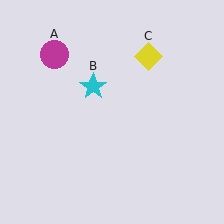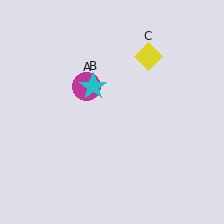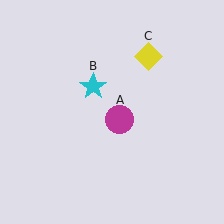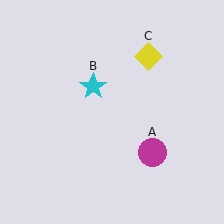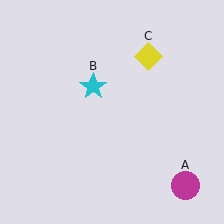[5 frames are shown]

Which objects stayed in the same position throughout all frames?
Cyan star (object B) and yellow diamond (object C) remained stationary.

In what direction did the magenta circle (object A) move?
The magenta circle (object A) moved down and to the right.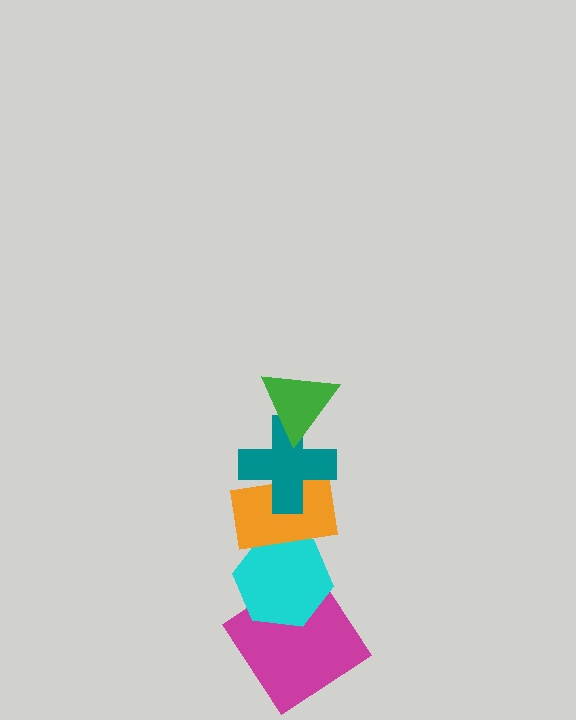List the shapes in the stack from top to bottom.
From top to bottom: the green triangle, the teal cross, the orange rectangle, the cyan hexagon, the magenta diamond.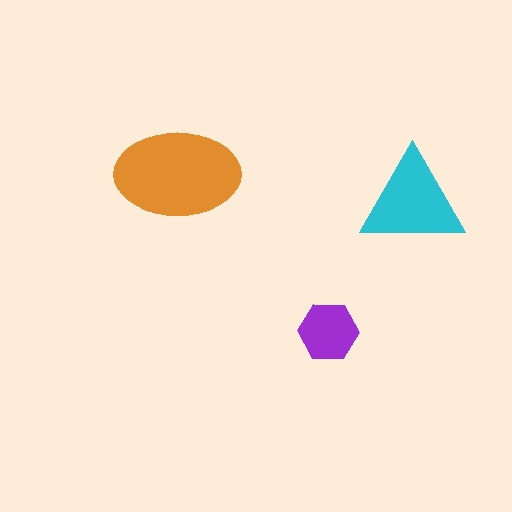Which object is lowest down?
The purple hexagon is bottommost.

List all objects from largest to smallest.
The orange ellipse, the cyan triangle, the purple hexagon.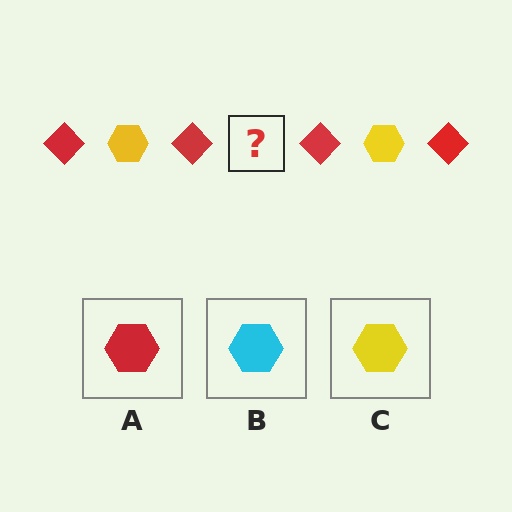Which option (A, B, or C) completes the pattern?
C.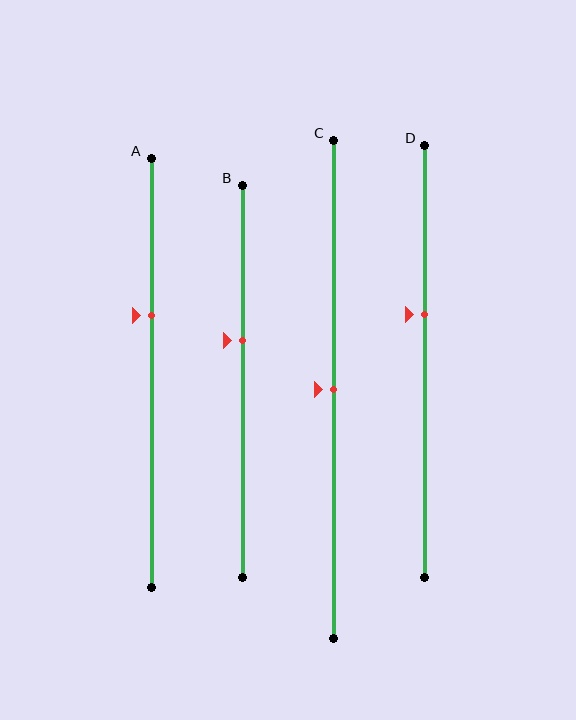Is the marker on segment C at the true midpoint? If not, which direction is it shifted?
Yes, the marker on segment C is at the true midpoint.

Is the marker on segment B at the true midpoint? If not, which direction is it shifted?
No, the marker on segment B is shifted upward by about 10% of the segment length.